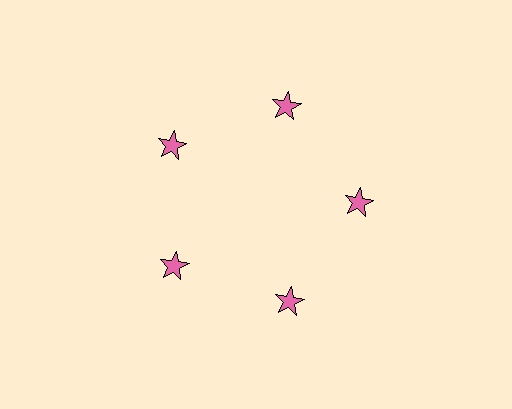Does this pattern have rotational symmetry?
Yes, this pattern has 5-fold rotational symmetry. It looks the same after rotating 72 degrees around the center.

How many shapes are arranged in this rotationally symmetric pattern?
There are 5 shapes, arranged in 5 groups of 1.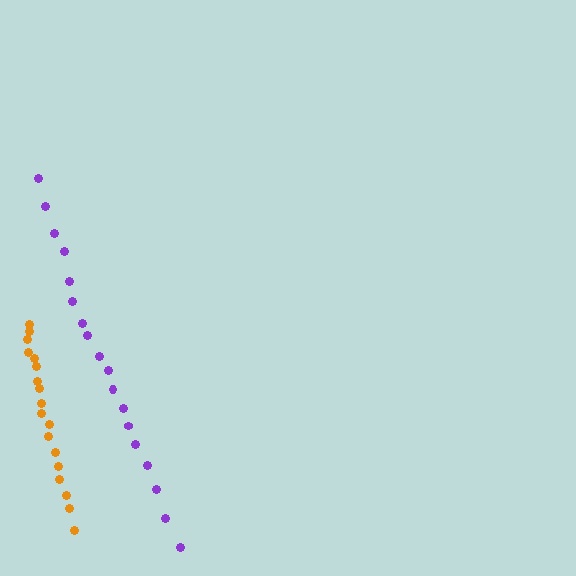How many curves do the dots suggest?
There are 2 distinct paths.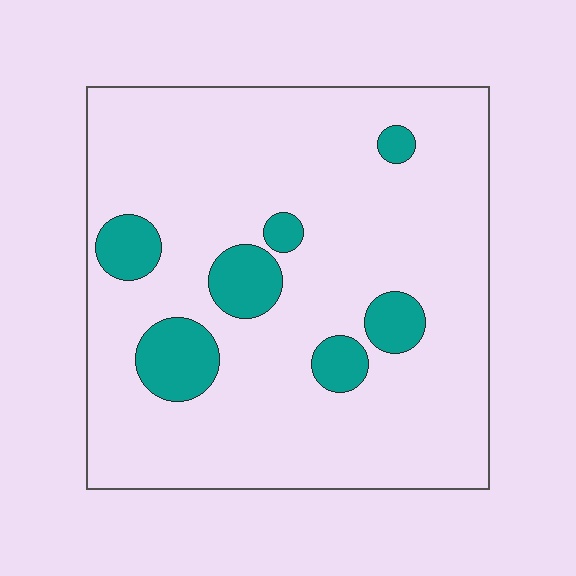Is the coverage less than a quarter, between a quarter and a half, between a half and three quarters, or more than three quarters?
Less than a quarter.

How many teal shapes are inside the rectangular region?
7.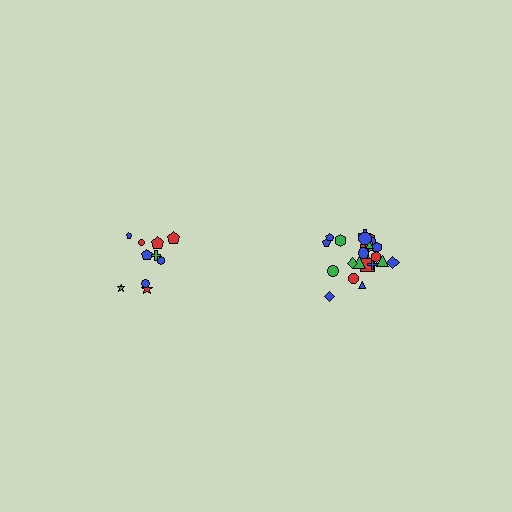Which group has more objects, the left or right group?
The right group.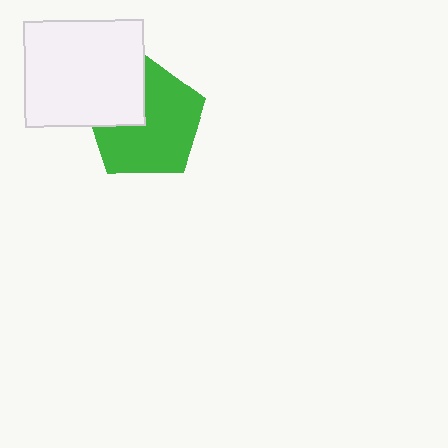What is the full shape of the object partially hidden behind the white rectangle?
The partially hidden object is a green pentagon.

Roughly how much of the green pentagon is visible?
Most of it is visible (roughly 70%).